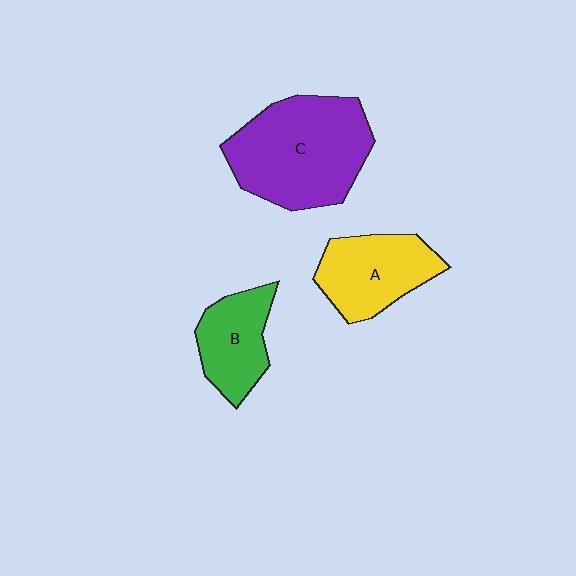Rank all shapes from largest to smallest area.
From largest to smallest: C (purple), A (yellow), B (green).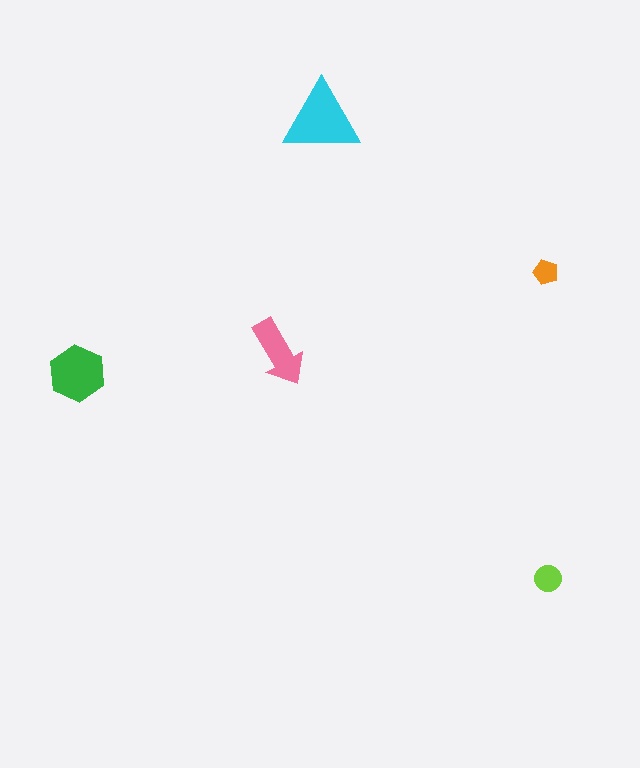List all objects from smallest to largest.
The orange pentagon, the lime circle, the pink arrow, the green hexagon, the cyan triangle.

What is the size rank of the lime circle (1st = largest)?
4th.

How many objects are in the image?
There are 5 objects in the image.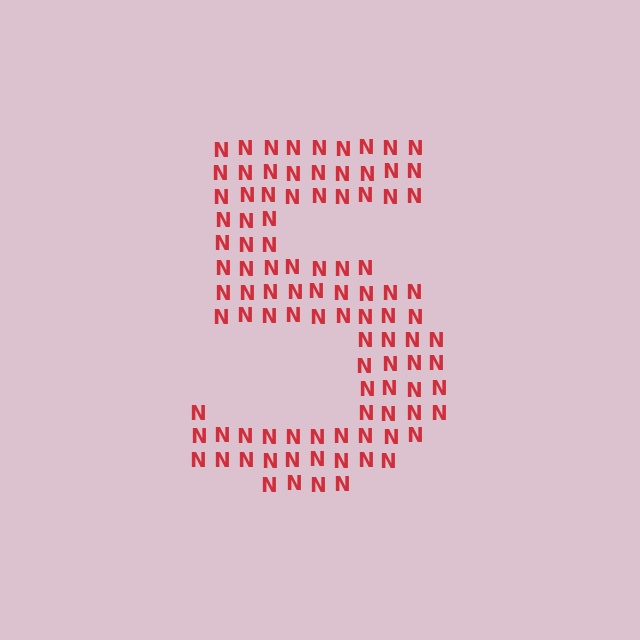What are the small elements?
The small elements are letter N's.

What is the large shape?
The large shape is the digit 5.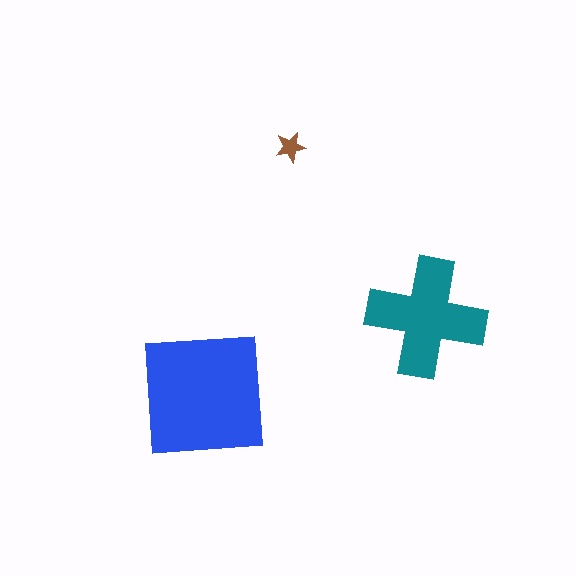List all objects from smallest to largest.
The brown star, the teal cross, the blue square.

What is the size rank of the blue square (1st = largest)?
1st.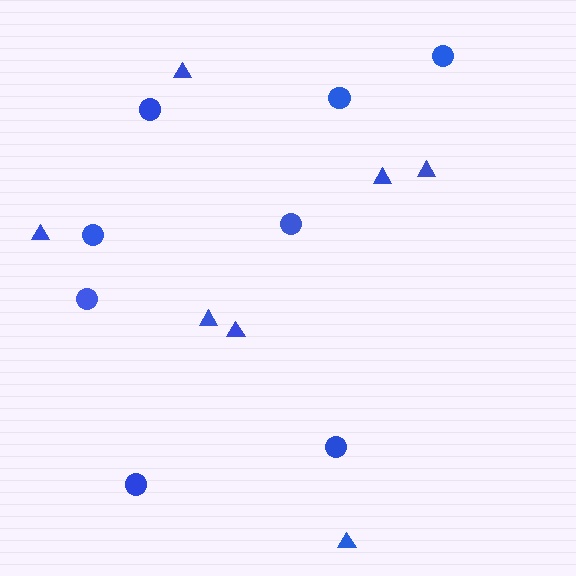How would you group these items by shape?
There are 2 groups: one group of circles (8) and one group of triangles (7).